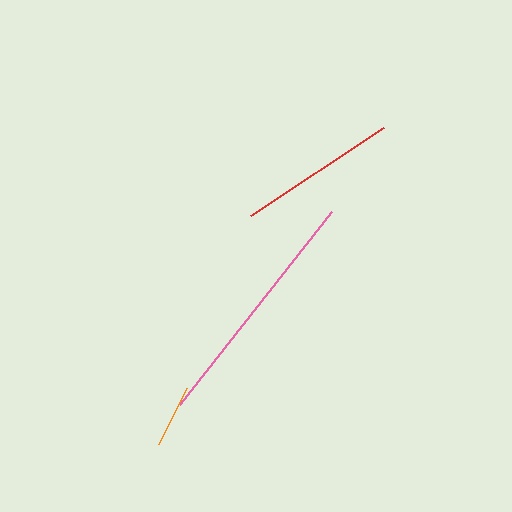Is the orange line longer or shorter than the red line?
The red line is longer than the orange line.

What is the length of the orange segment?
The orange segment is approximately 63 pixels long.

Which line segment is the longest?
The pink line is the longest at approximately 245 pixels.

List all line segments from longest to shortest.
From longest to shortest: pink, red, orange.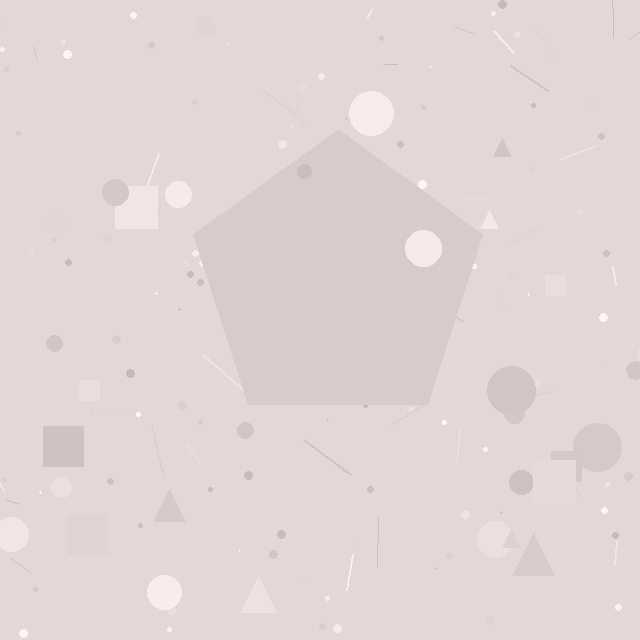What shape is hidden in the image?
A pentagon is hidden in the image.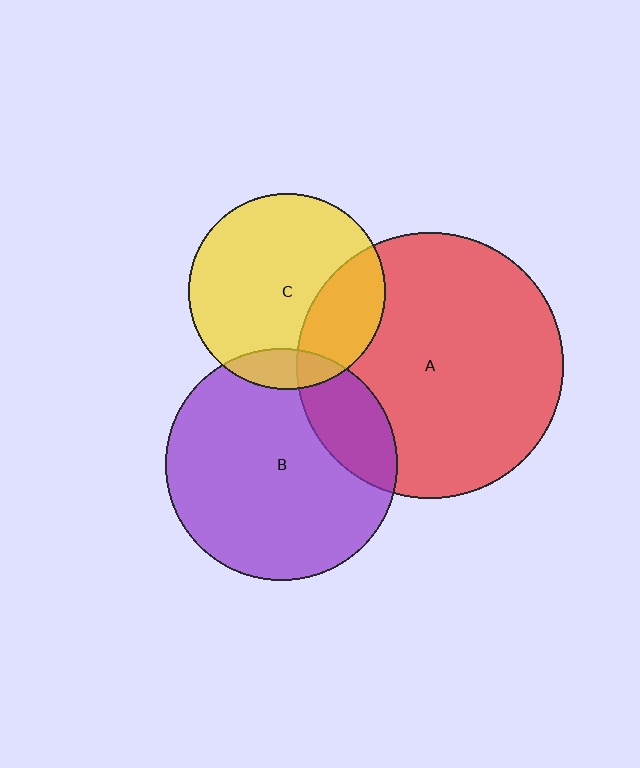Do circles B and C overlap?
Yes.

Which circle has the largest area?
Circle A (red).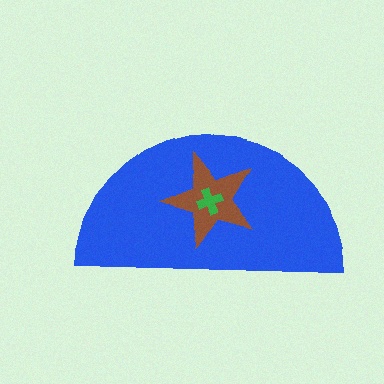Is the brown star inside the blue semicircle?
Yes.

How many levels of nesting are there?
3.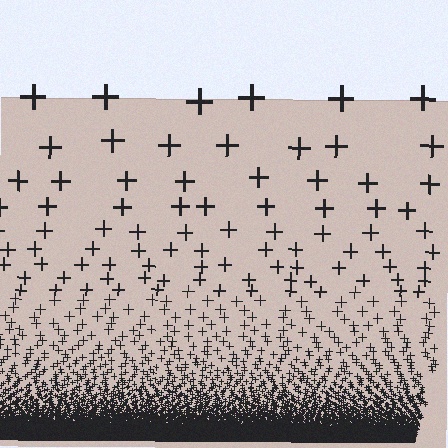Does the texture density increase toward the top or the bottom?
Density increases toward the bottom.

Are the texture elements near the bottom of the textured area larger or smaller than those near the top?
Smaller. The gradient is inverted — elements near the bottom are smaller and denser.